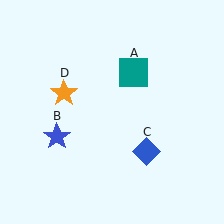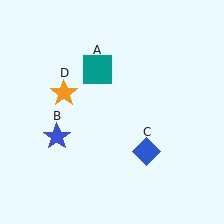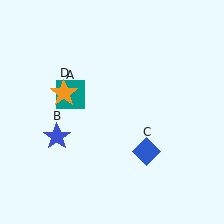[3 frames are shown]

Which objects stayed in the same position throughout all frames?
Blue star (object B) and blue diamond (object C) and orange star (object D) remained stationary.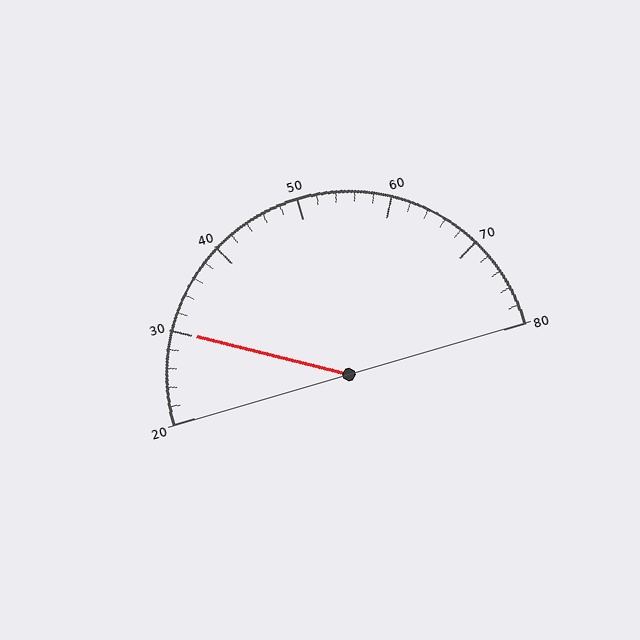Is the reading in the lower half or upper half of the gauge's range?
The reading is in the lower half of the range (20 to 80).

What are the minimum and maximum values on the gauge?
The gauge ranges from 20 to 80.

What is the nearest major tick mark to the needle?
The nearest major tick mark is 30.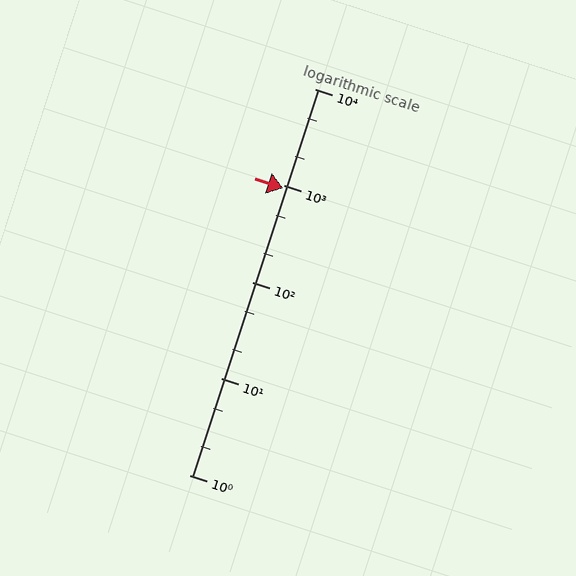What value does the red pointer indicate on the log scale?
The pointer indicates approximately 940.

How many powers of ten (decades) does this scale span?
The scale spans 4 decades, from 1 to 10000.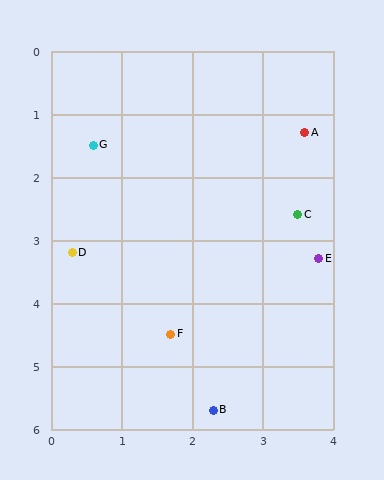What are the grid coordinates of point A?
Point A is at approximately (3.6, 1.3).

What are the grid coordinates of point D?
Point D is at approximately (0.3, 3.2).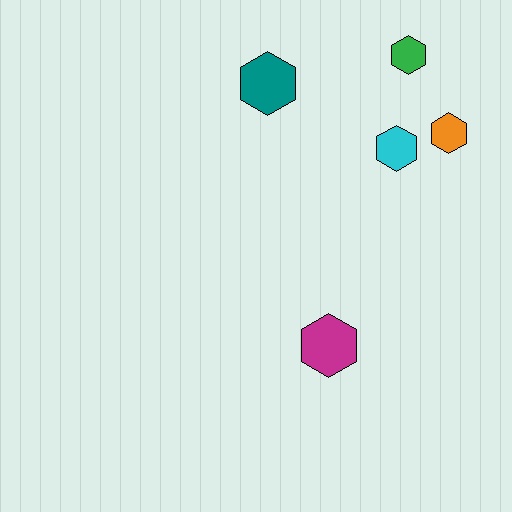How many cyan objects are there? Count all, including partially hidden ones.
There is 1 cyan object.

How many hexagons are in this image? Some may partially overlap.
There are 5 hexagons.